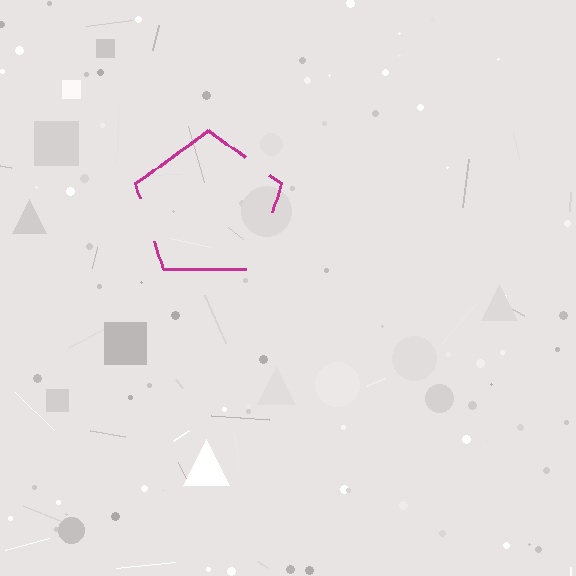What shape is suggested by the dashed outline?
The dashed outline suggests a pentagon.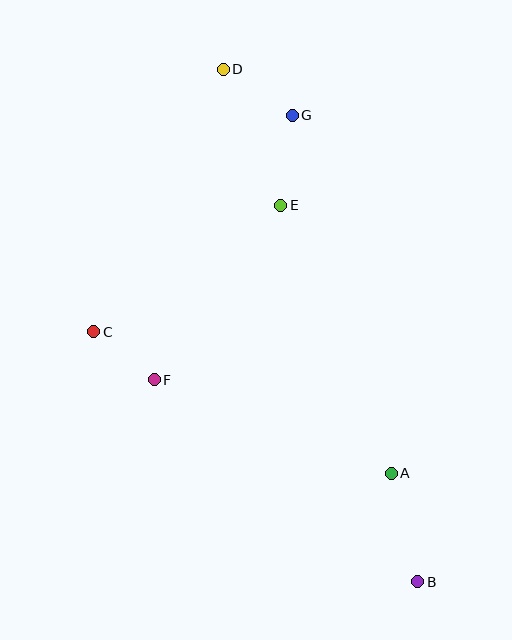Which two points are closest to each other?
Points C and F are closest to each other.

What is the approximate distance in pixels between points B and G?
The distance between B and G is approximately 483 pixels.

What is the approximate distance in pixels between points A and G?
The distance between A and G is approximately 371 pixels.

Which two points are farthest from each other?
Points B and D are farthest from each other.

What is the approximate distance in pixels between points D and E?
The distance between D and E is approximately 148 pixels.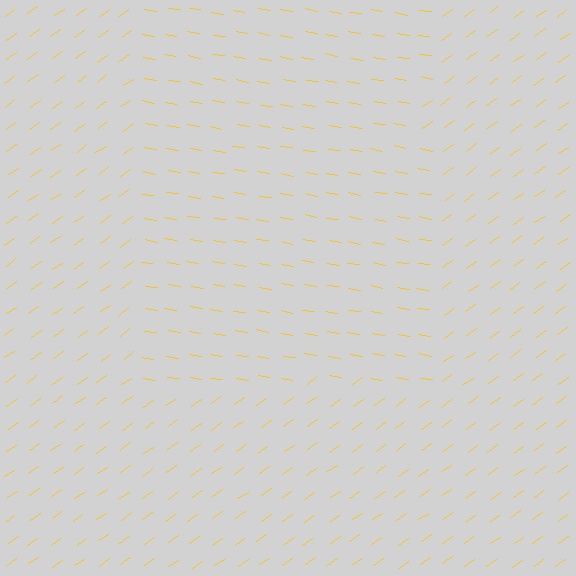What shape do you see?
I see a rectangle.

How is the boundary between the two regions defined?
The boundary is defined purely by a change in line orientation (approximately 45 degrees difference). All lines are the same color and thickness.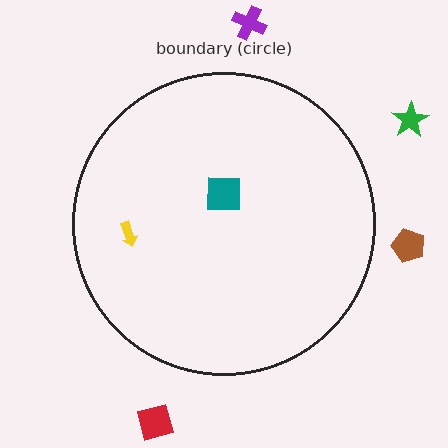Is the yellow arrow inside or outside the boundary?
Inside.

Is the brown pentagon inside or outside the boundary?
Outside.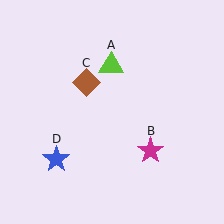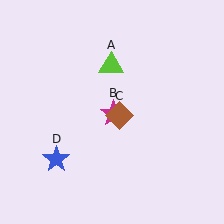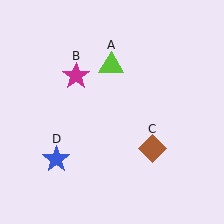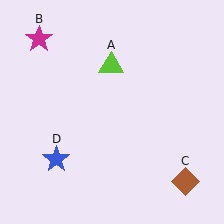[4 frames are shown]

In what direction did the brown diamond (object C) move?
The brown diamond (object C) moved down and to the right.